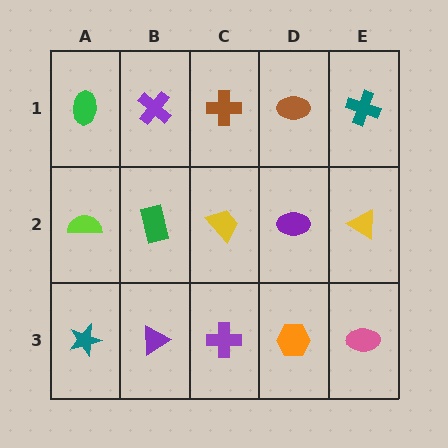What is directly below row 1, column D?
A purple ellipse.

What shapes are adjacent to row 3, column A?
A lime semicircle (row 2, column A), a purple triangle (row 3, column B).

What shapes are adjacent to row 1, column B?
A green rectangle (row 2, column B), a green ellipse (row 1, column A), a brown cross (row 1, column C).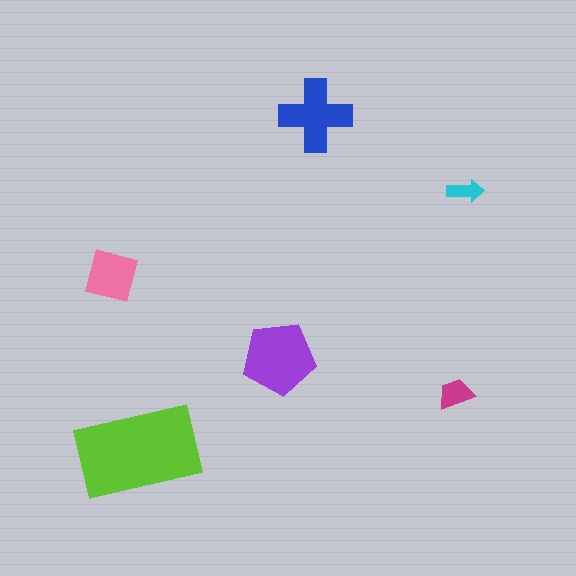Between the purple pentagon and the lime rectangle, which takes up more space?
The lime rectangle.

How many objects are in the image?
There are 6 objects in the image.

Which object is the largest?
The lime rectangle.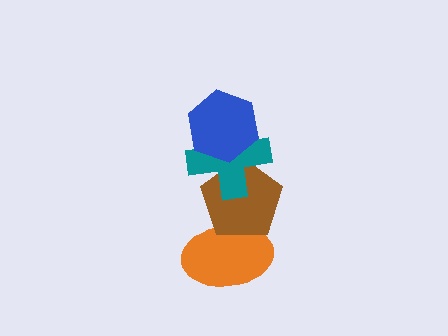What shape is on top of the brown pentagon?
The teal cross is on top of the brown pentagon.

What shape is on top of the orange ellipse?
The brown pentagon is on top of the orange ellipse.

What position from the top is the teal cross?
The teal cross is 2nd from the top.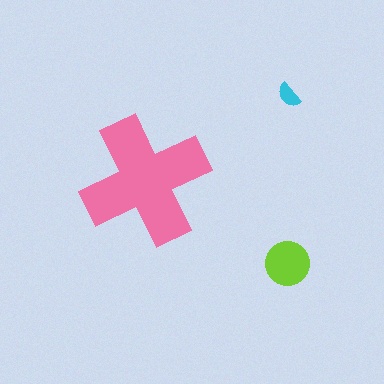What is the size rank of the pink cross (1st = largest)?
1st.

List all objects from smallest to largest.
The cyan semicircle, the lime circle, the pink cross.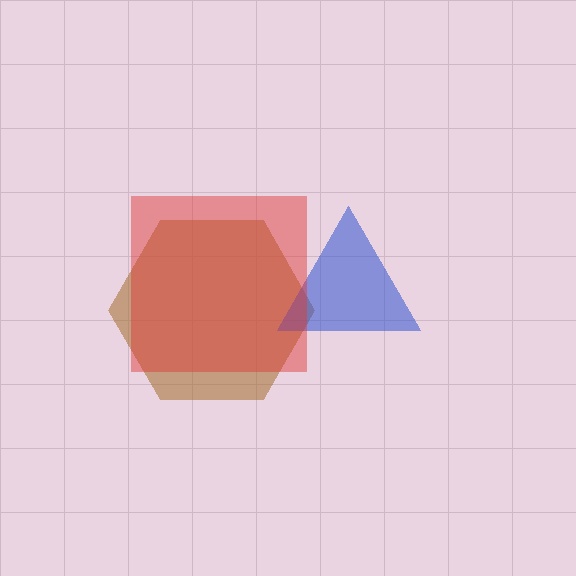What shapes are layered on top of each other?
The layered shapes are: a brown hexagon, a blue triangle, a red square.